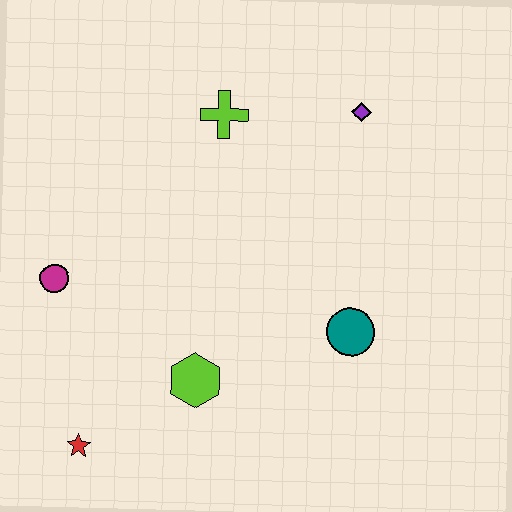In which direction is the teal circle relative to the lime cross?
The teal circle is below the lime cross.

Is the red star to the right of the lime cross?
No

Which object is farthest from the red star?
The purple diamond is farthest from the red star.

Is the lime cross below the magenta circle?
No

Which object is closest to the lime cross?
The purple diamond is closest to the lime cross.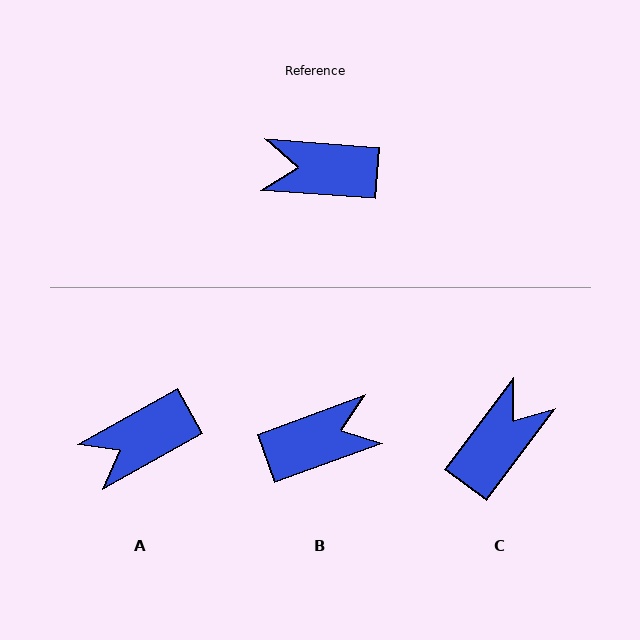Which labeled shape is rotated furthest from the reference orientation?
B, about 156 degrees away.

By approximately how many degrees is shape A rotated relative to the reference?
Approximately 33 degrees counter-clockwise.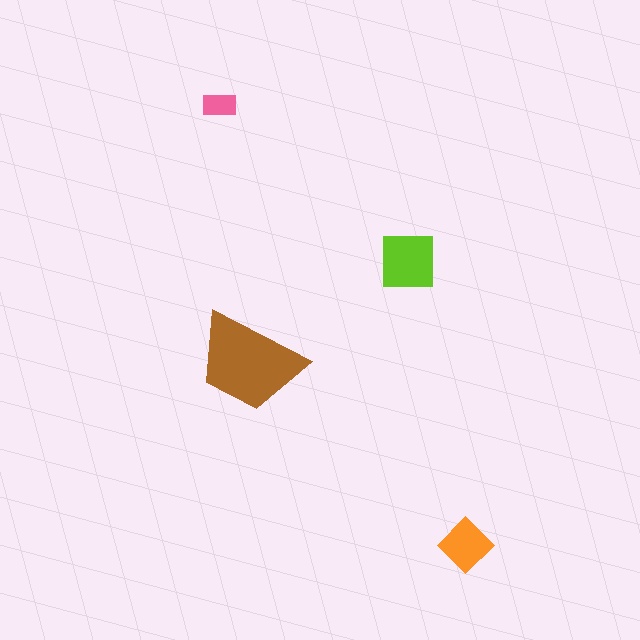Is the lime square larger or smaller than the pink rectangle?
Larger.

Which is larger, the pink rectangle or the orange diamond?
The orange diamond.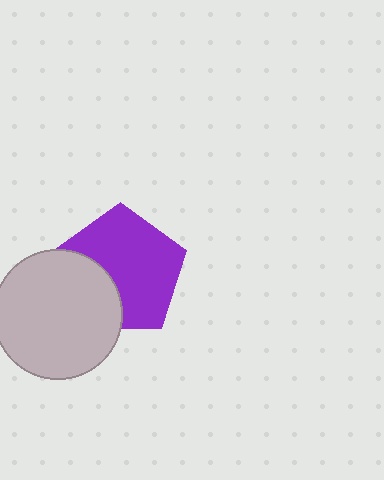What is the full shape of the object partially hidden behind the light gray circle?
The partially hidden object is a purple pentagon.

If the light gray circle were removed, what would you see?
You would see the complete purple pentagon.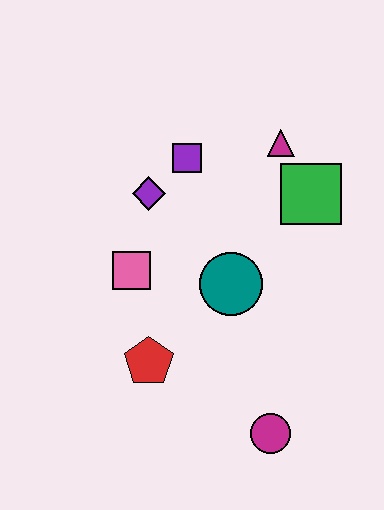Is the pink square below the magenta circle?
No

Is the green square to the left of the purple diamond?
No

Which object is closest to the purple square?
The purple diamond is closest to the purple square.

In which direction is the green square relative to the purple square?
The green square is to the right of the purple square.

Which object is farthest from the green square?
The magenta circle is farthest from the green square.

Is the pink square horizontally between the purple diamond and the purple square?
No